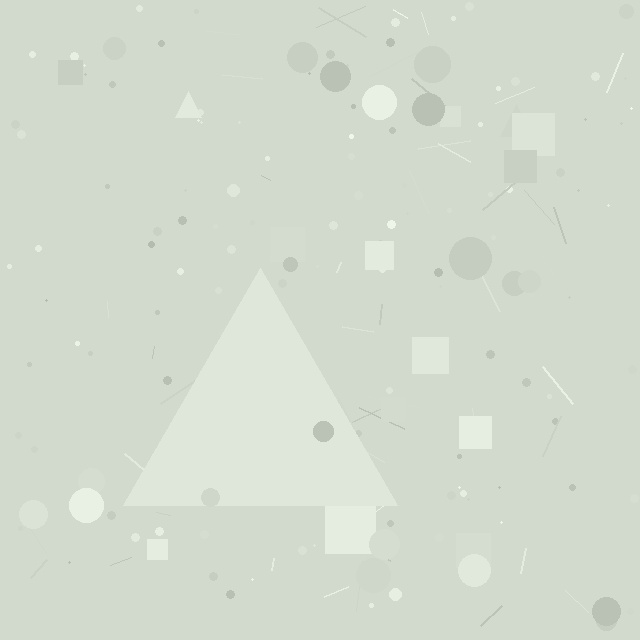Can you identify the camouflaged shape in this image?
The camouflaged shape is a triangle.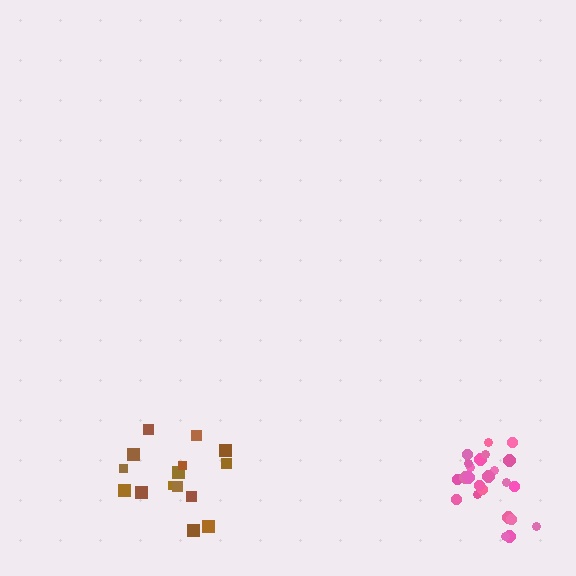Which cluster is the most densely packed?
Pink.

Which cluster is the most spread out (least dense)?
Brown.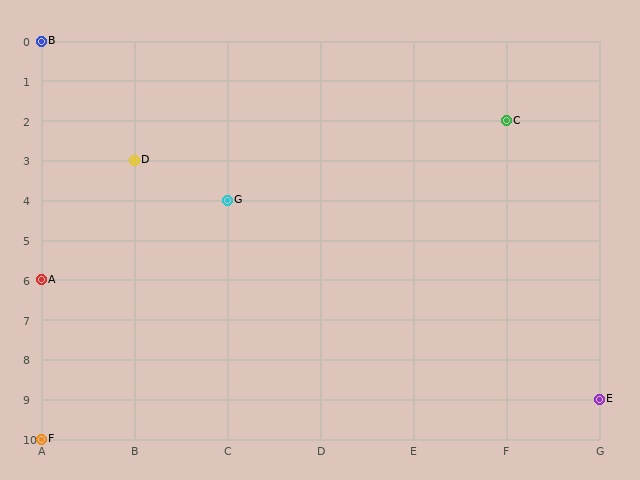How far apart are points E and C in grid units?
Points E and C are 1 column and 7 rows apart (about 7.1 grid units diagonally).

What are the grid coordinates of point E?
Point E is at grid coordinates (G, 9).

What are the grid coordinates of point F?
Point F is at grid coordinates (A, 10).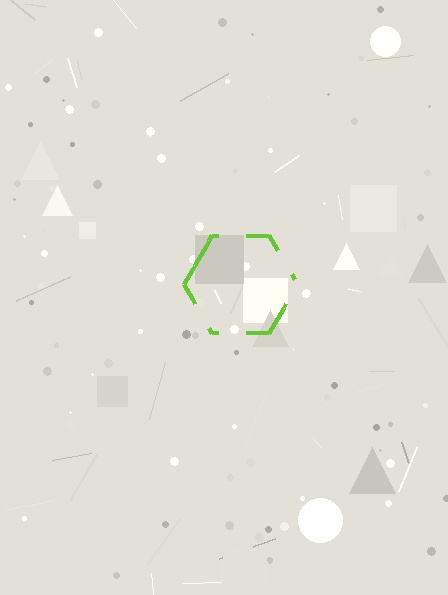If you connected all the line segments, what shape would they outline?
They would outline a hexagon.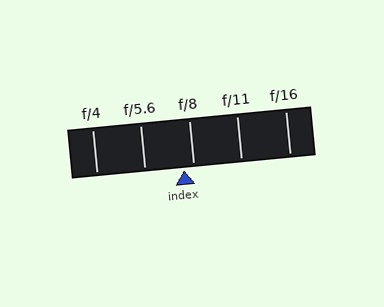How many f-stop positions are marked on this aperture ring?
There are 5 f-stop positions marked.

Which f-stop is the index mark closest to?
The index mark is closest to f/8.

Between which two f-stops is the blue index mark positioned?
The index mark is between f/5.6 and f/8.